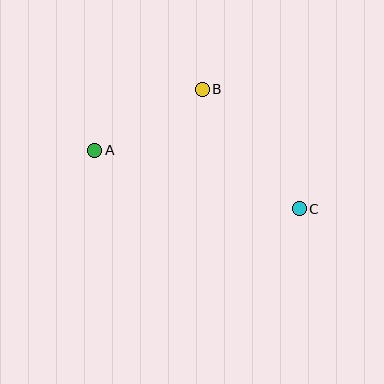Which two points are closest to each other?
Points A and B are closest to each other.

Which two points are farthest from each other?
Points A and C are farthest from each other.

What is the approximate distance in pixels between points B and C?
The distance between B and C is approximately 154 pixels.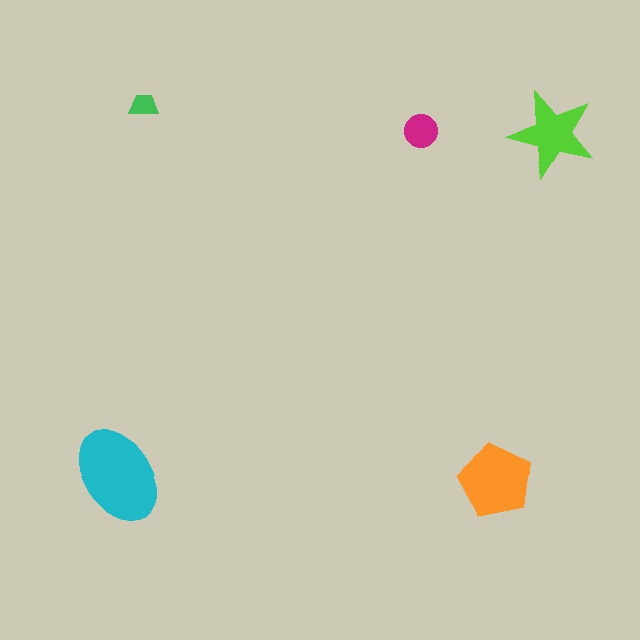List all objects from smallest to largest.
The green trapezoid, the magenta circle, the lime star, the orange pentagon, the cyan ellipse.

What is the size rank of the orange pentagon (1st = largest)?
2nd.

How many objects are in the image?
There are 5 objects in the image.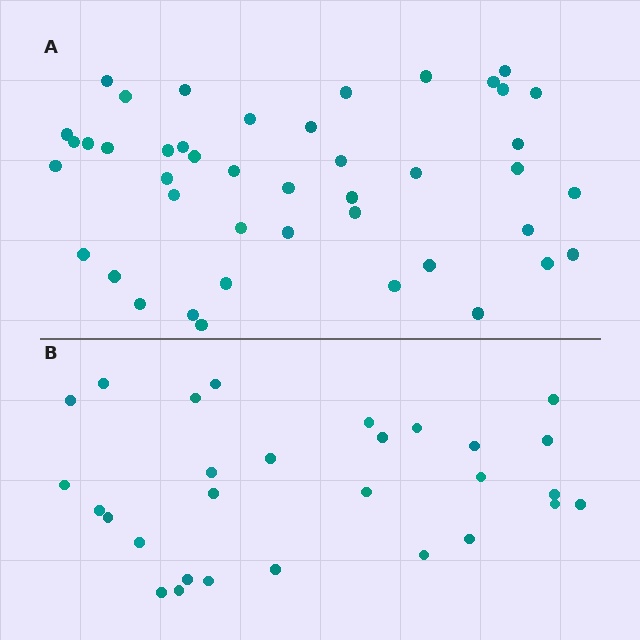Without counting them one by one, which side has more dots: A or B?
Region A (the top region) has more dots.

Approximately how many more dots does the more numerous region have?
Region A has approximately 15 more dots than region B.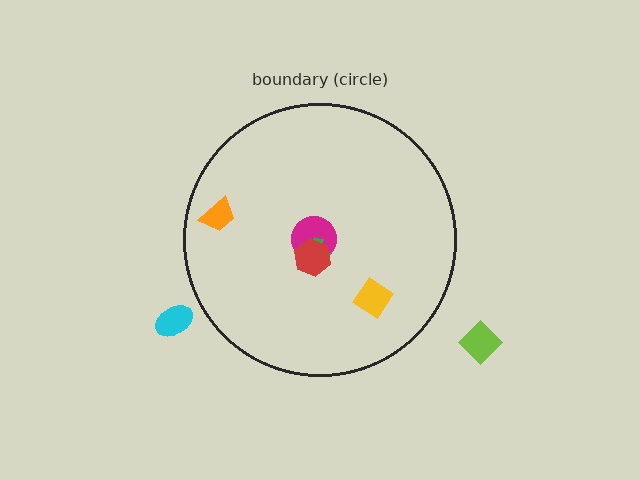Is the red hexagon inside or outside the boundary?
Inside.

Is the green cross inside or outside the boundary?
Inside.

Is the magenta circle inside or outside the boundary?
Inside.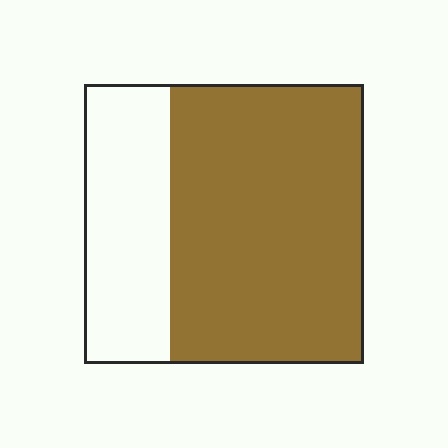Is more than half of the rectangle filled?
Yes.